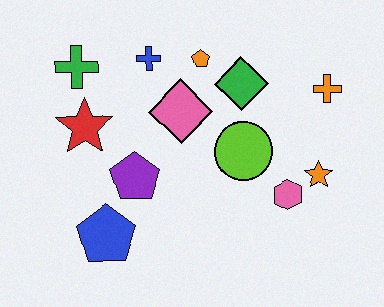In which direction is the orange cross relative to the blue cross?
The orange cross is to the right of the blue cross.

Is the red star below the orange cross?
Yes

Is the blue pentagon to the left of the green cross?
No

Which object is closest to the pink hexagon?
The orange star is closest to the pink hexagon.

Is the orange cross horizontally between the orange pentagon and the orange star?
No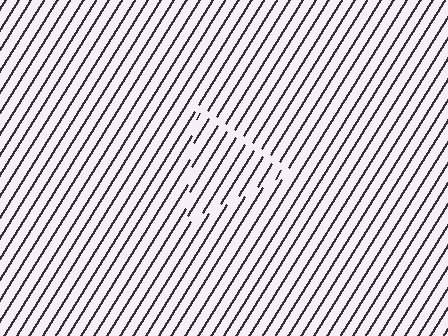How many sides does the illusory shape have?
3 sides — the line-ends trace a triangle.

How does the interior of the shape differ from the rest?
The interior of the shape contains the same grating, shifted by half a period — the contour is defined by the phase discontinuity where line-ends from the inner and outer gratings abut.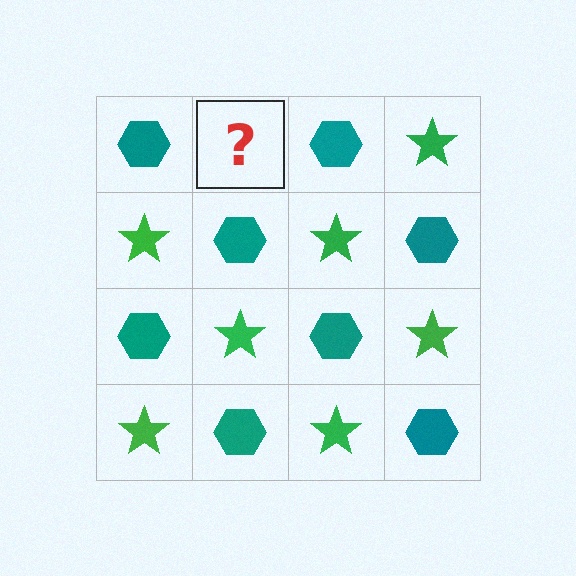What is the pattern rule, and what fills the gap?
The rule is that it alternates teal hexagon and green star in a checkerboard pattern. The gap should be filled with a green star.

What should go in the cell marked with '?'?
The missing cell should contain a green star.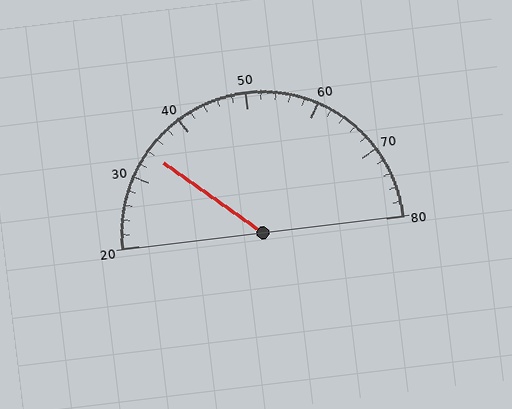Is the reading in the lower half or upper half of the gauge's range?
The reading is in the lower half of the range (20 to 80).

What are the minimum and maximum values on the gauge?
The gauge ranges from 20 to 80.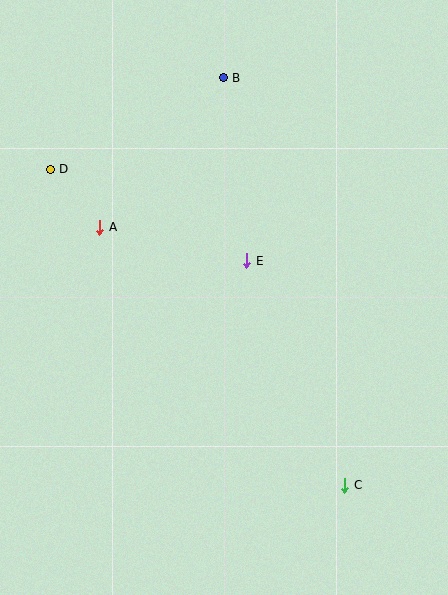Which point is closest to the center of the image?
Point E at (247, 261) is closest to the center.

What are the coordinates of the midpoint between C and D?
The midpoint between C and D is at (197, 327).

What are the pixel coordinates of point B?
Point B is at (223, 78).